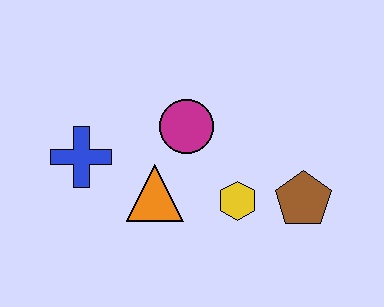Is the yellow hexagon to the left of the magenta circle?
No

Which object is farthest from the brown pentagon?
The blue cross is farthest from the brown pentagon.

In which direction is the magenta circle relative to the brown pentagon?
The magenta circle is to the left of the brown pentagon.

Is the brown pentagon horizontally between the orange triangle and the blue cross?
No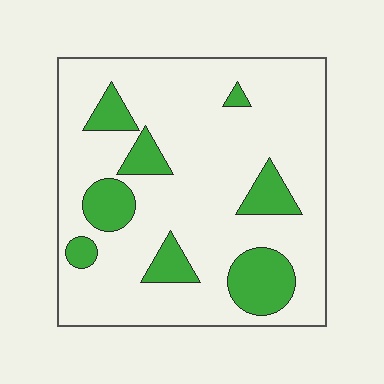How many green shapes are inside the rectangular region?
8.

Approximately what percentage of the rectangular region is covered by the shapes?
Approximately 20%.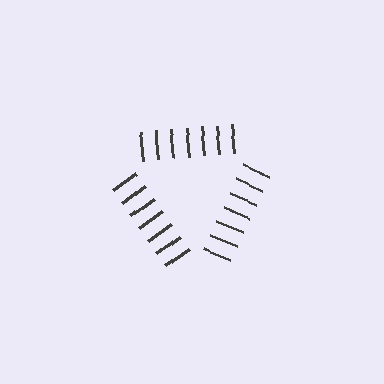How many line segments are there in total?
21 — 7 along each of the 3 edges.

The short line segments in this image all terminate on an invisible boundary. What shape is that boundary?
An illusory triangle — the line segments terminate on its edges but no continuous stroke is drawn.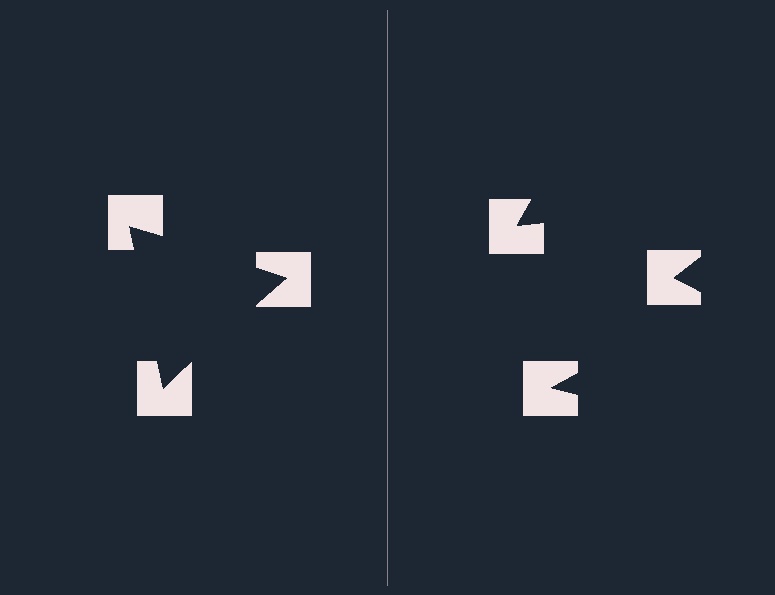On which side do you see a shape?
An illusory triangle appears on the left side. On the right side the wedge cuts are rotated, so no coherent shape forms.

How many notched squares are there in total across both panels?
6 — 3 on each side.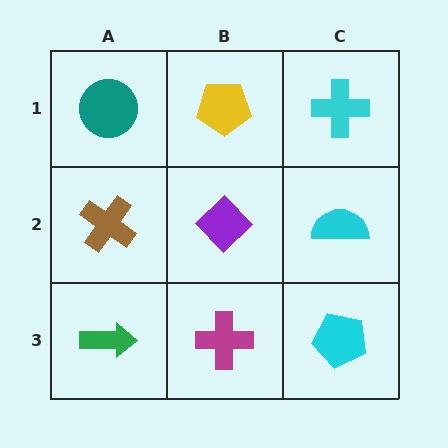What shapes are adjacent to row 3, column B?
A purple diamond (row 2, column B), a green arrow (row 3, column A), a cyan pentagon (row 3, column C).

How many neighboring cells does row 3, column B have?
3.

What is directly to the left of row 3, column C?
A magenta cross.